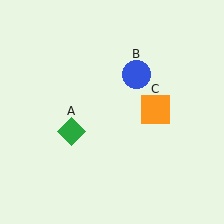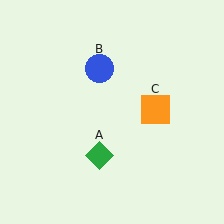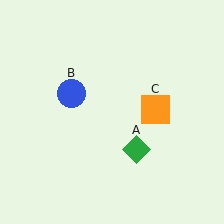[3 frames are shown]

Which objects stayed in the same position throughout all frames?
Orange square (object C) remained stationary.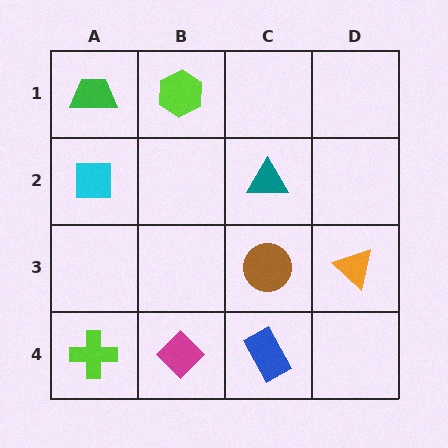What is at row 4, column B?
A magenta diamond.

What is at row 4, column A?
A lime cross.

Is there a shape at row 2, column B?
No, that cell is empty.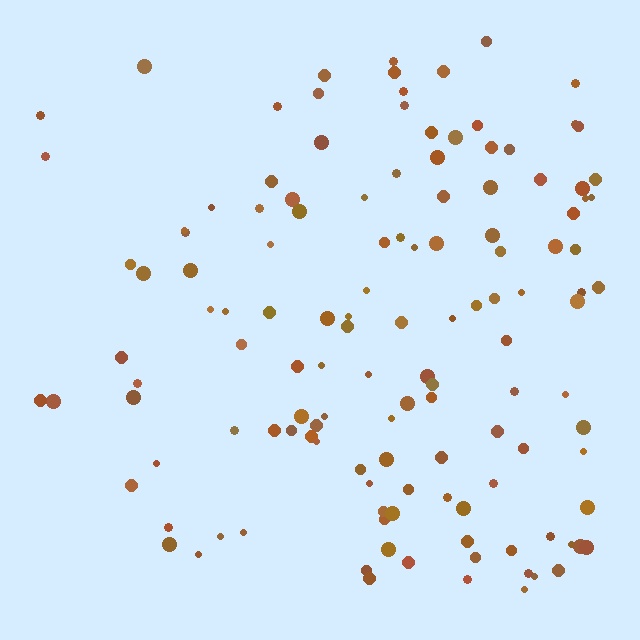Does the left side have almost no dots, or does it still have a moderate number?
Still a moderate number, just noticeably fewer than the right.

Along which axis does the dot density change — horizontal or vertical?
Horizontal.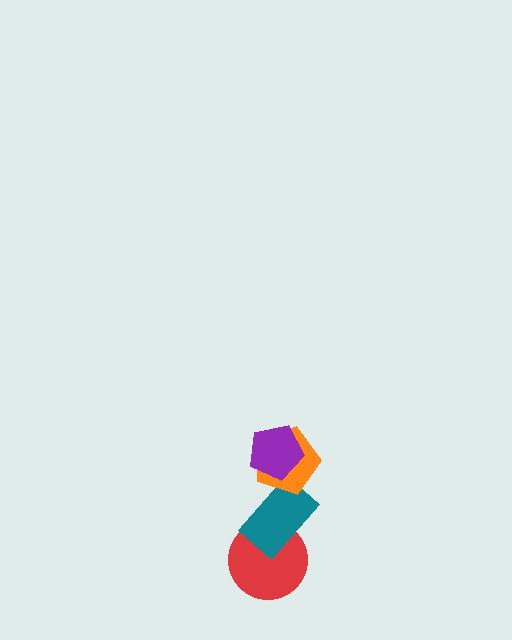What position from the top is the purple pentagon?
The purple pentagon is 1st from the top.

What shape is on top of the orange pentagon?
The purple pentagon is on top of the orange pentagon.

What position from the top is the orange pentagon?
The orange pentagon is 2nd from the top.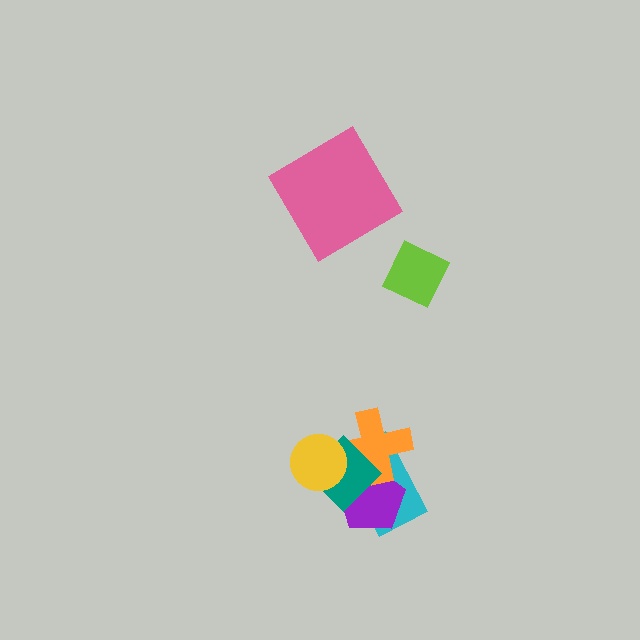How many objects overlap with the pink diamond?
0 objects overlap with the pink diamond.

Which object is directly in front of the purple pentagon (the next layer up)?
The orange cross is directly in front of the purple pentagon.